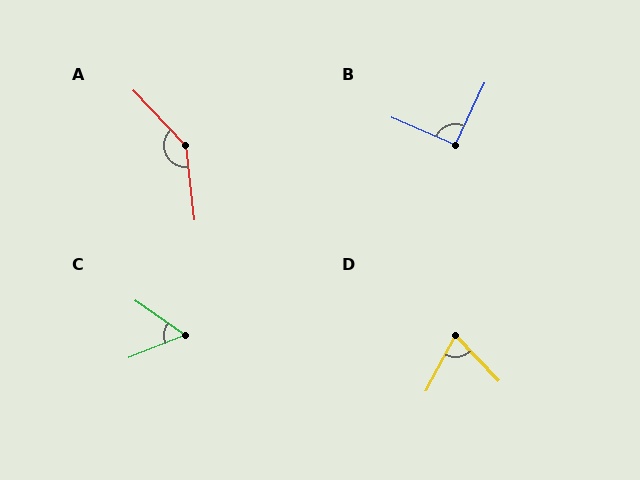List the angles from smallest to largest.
C (57°), D (72°), B (92°), A (143°).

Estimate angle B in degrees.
Approximately 92 degrees.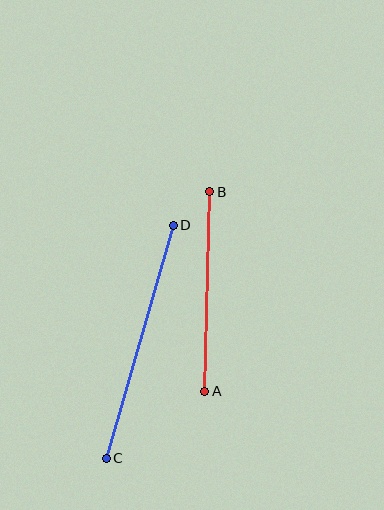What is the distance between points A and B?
The distance is approximately 199 pixels.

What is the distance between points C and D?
The distance is approximately 242 pixels.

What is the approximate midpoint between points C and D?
The midpoint is at approximately (140, 342) pixels.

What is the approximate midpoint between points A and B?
The midpoint is at approximately (207, 291) pixels.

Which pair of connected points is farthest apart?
Points C and D are farthest apart.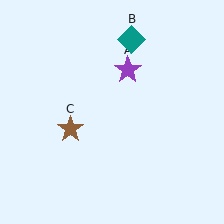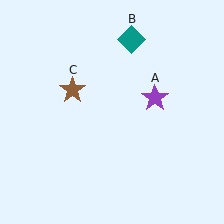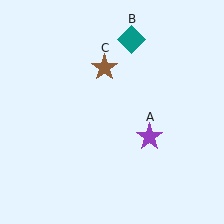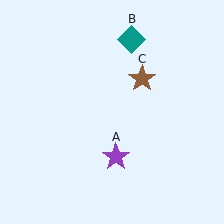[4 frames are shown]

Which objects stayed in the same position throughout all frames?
Teal diamond (object B) remained stationary.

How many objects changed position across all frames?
2 objects changed position: purple star (object A), brown star (object C).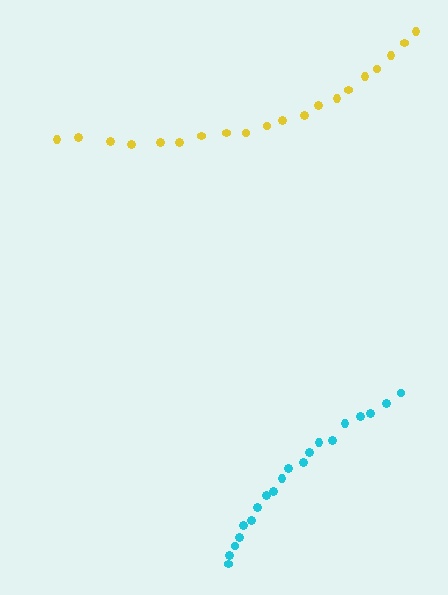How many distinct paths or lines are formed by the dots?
There are 2 distinct paths.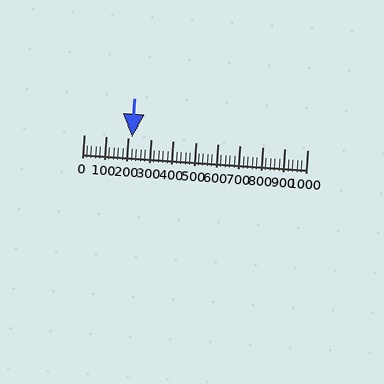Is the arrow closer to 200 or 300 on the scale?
The arrow is closer to 200.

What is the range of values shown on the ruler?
The ruler shows values from 0 to 1000.